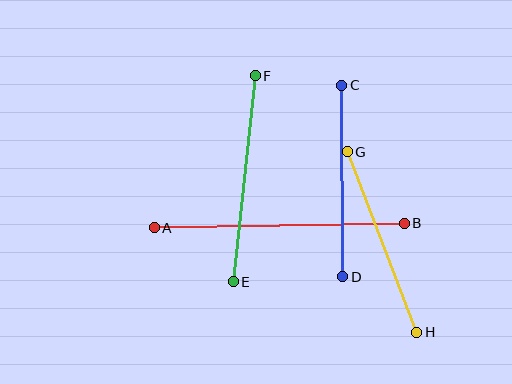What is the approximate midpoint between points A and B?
The midpoint is at approximately (279, 226) pixels.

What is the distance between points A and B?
The distance is approximately 250 pixels.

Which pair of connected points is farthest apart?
Points A and B are farthest apart.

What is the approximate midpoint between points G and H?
The midpoint is at approximately (382, 242) pixels.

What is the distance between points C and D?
The distance is approximately 192 pixels.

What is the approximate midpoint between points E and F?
The midpoint is at approximately (244, 179) pixels.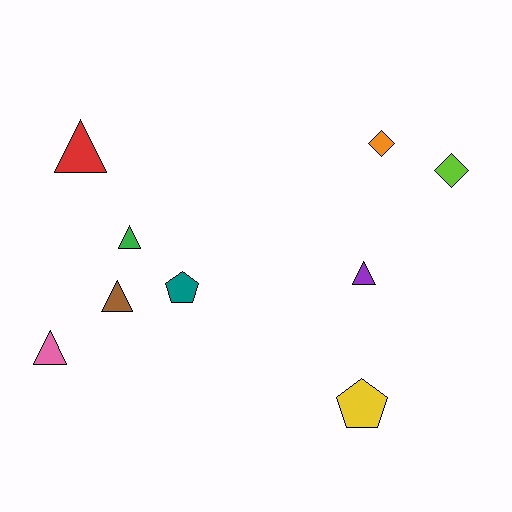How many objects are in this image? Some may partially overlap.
There are 9 objects.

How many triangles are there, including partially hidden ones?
There are 5 triangles.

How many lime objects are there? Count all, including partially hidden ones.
There is 1 lime object.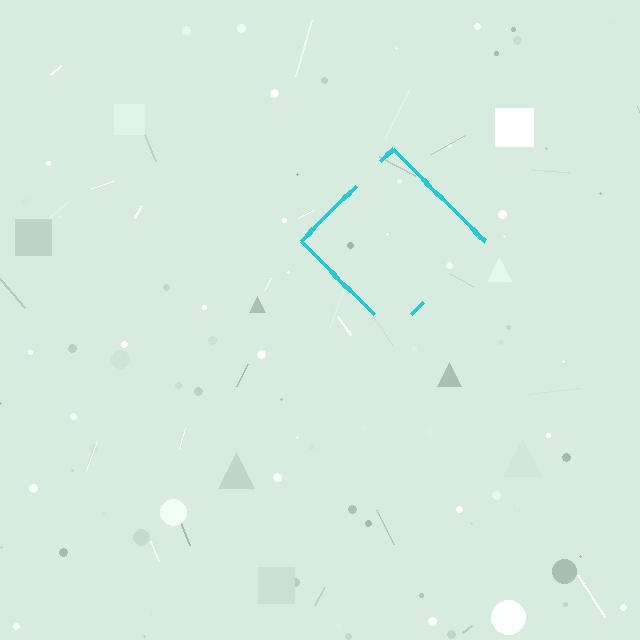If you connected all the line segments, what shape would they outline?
They would outline a diamond.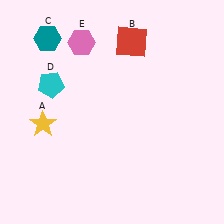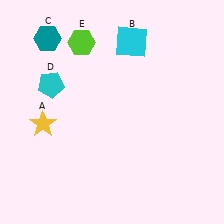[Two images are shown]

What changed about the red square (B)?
In Image 1, B is red. In Image 2, it changed to cyan.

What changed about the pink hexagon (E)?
In Image 1, E is pink. In Image 2, it changed to lime.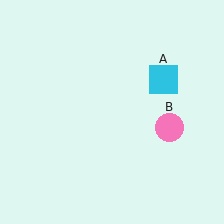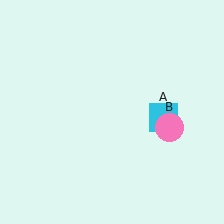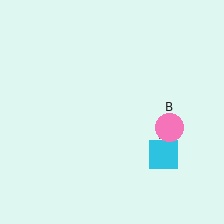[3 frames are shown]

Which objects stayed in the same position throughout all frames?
Pink circle (object B) remained stationary.